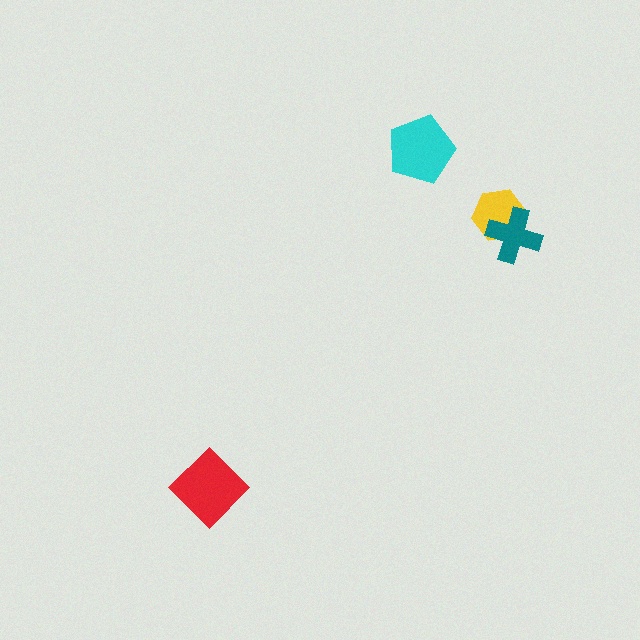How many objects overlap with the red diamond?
0 objects overlap with the red diamond.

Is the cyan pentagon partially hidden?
No, no other shape covers it.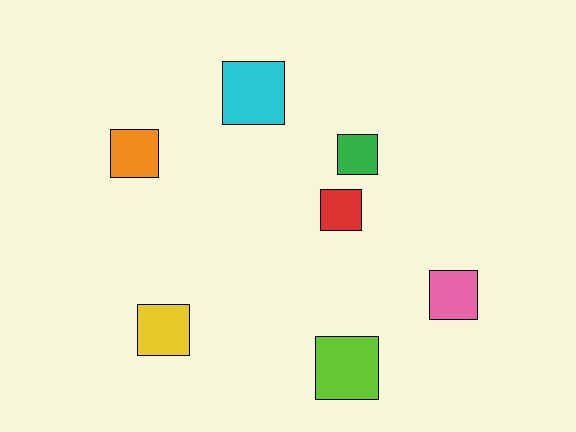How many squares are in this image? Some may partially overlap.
There are 7 squares.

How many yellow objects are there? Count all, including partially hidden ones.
There is 1 yellow object.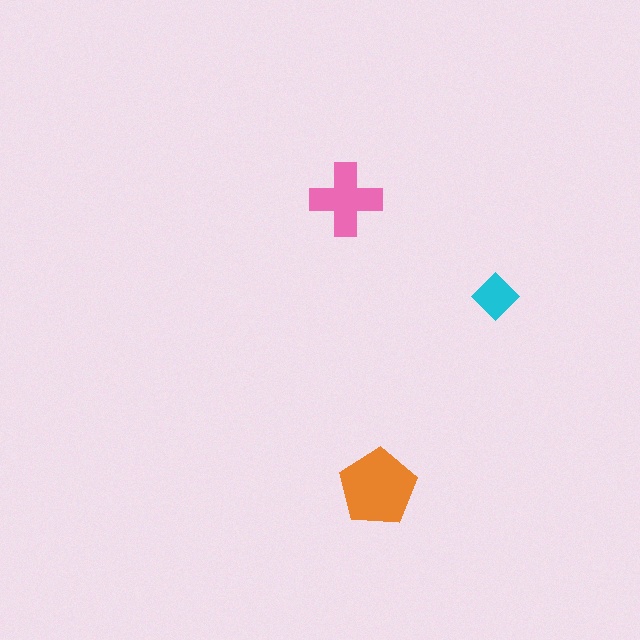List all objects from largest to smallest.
The orange pentagon, the pink cross, the cyan diamond.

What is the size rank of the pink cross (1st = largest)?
2nd.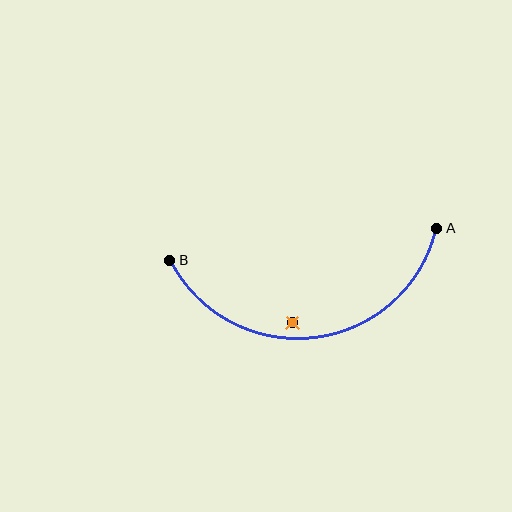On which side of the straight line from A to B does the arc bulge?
The arc bulges below the straight line connecting A and B.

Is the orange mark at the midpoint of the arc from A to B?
No — the orange mark does not lie on the arc at all. It sits slightly inside the curve.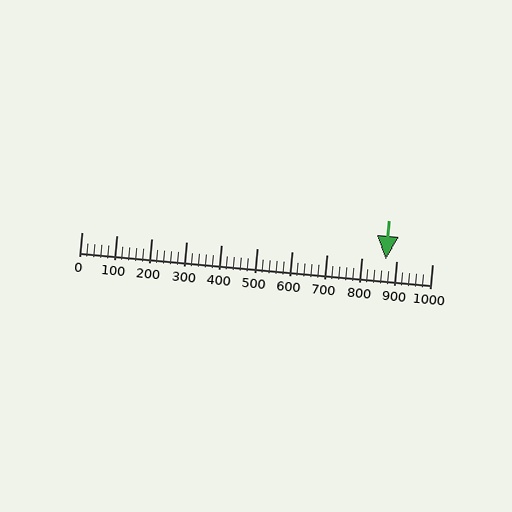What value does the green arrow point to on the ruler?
The green arrow points to approximately 867.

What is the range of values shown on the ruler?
The ruler shows values from 0 to 1000.